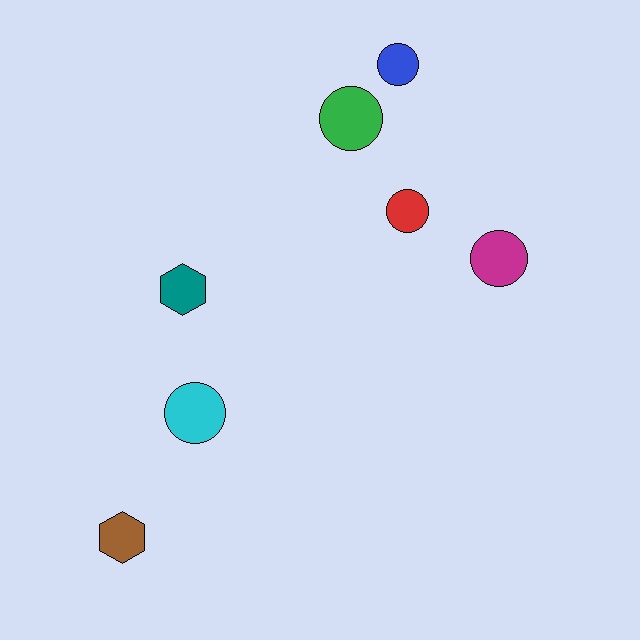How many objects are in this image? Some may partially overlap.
There are 7 objects.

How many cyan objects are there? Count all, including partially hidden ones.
There is 1 cyan object.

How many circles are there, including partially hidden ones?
There are 5 circles.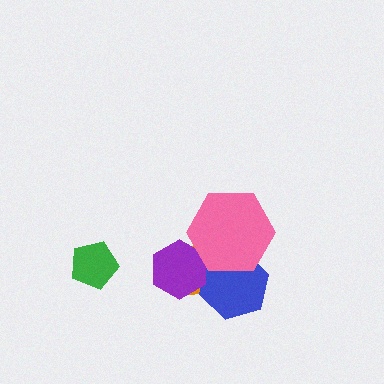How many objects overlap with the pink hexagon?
3 objects overlap with the pink hexagon.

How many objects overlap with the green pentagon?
0 objects overlap with the green pentagon.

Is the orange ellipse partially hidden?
Yes, it is partially covered by another shape.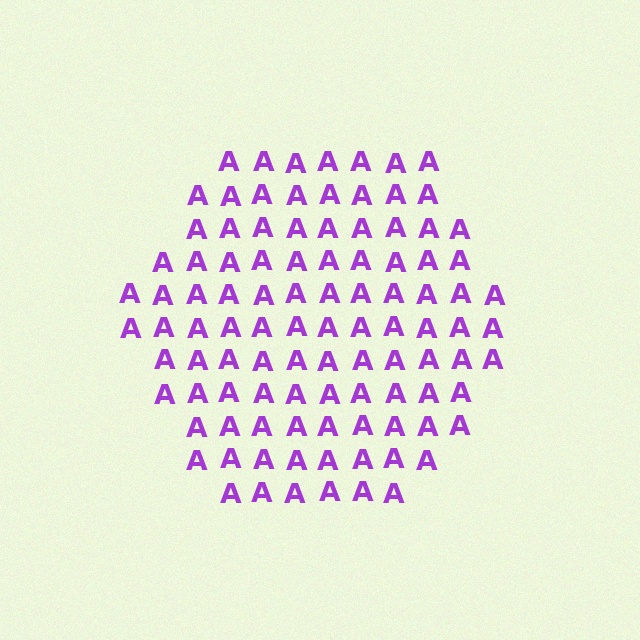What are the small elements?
The small elements are letter A's.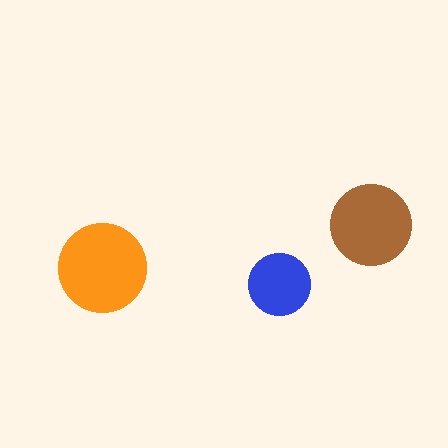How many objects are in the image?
There are 3 objects in the image.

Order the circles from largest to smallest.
the orange one, the brown one, the blue one.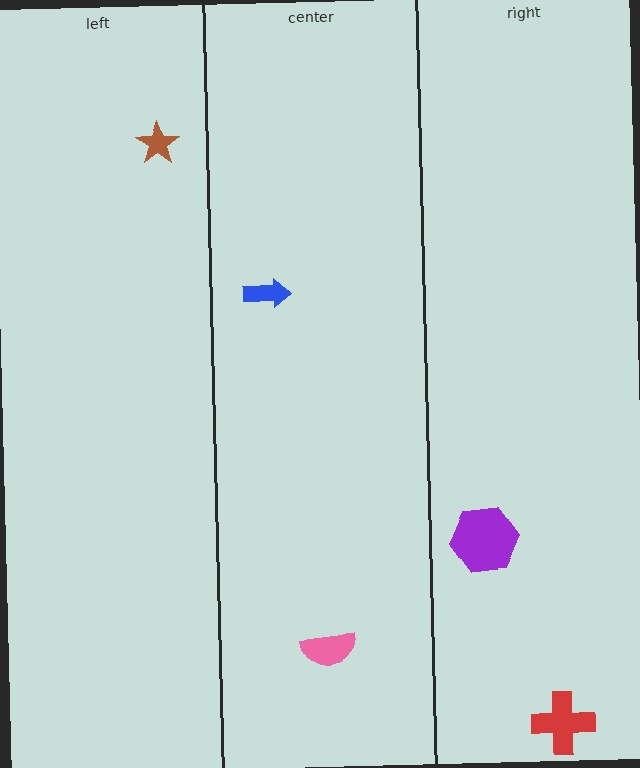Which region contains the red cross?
The right region.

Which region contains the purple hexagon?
The right region.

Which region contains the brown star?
The left region.